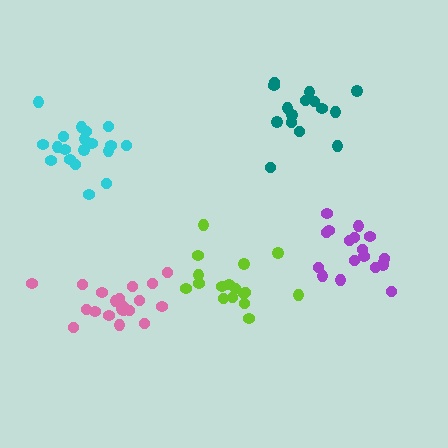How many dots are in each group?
Group 1: 17 dots, Group 2: 15 dots, Group 3: 21 dots, Group 4: 19 dots, Group 5: 18 dots (90 total).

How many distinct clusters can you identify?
There are 5 distinct clusters.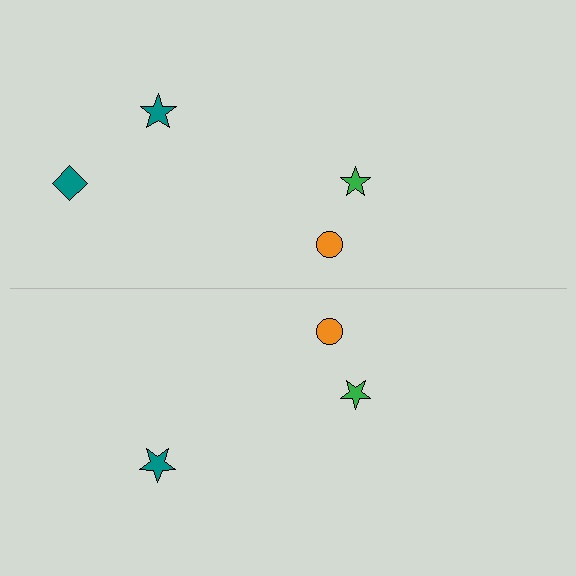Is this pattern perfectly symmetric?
No, the pattern is not perfectly symmetric. A teal diamond is missing from the bottom side.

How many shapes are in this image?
There are 7 shapes in this image.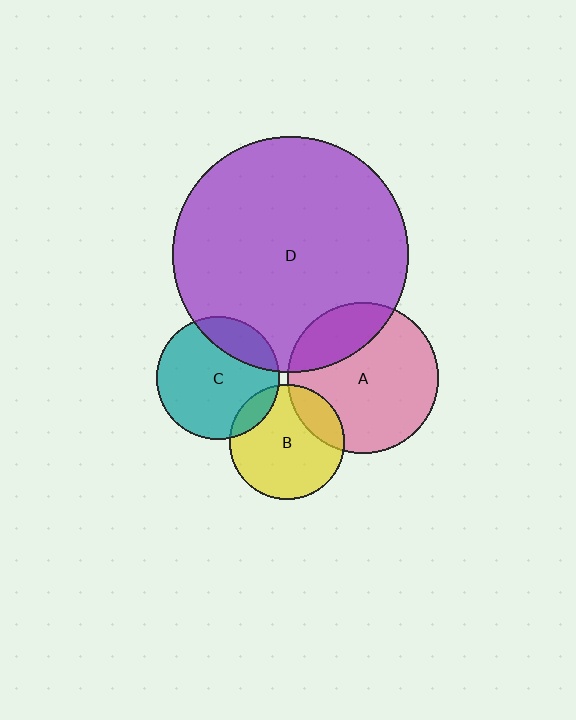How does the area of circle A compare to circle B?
Approximately 1.7 times.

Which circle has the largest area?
Circle D (purple).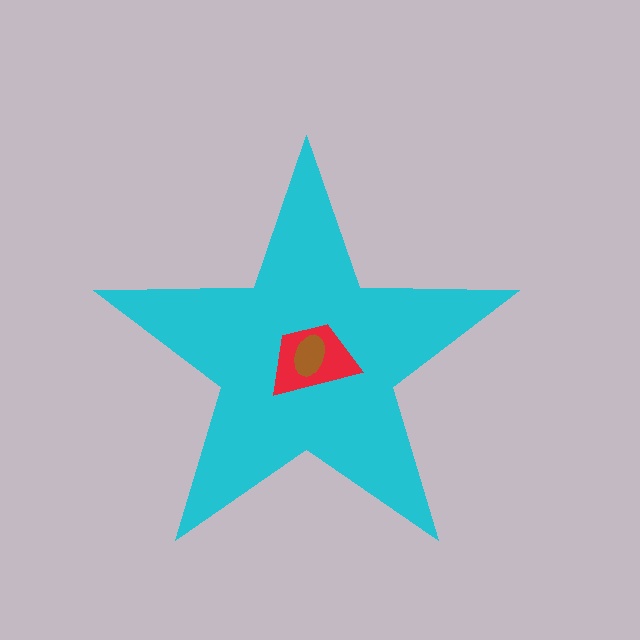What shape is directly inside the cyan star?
The red trapezoid.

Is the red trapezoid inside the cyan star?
Yes.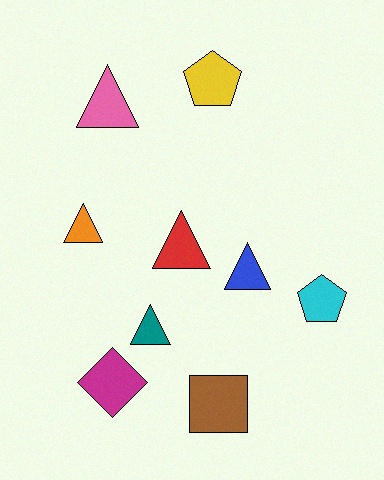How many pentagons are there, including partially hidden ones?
There are 2 pentagons.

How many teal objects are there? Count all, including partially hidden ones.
There is 1 teal object.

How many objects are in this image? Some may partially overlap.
There are 9 objects.